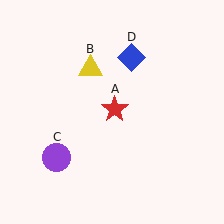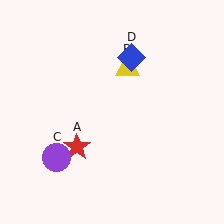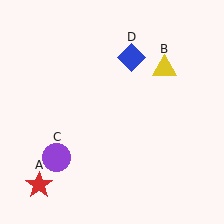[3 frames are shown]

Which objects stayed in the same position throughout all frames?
Purple circle (object C) and blue diamond (object D) remained stationary.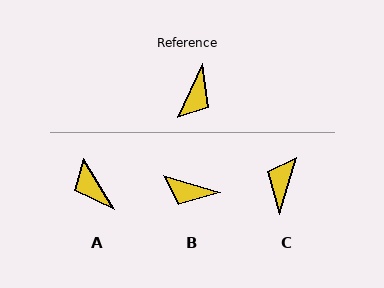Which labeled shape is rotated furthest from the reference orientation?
C, about 172 degrees away.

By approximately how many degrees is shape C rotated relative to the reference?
Approximately 172 degrees clockwise.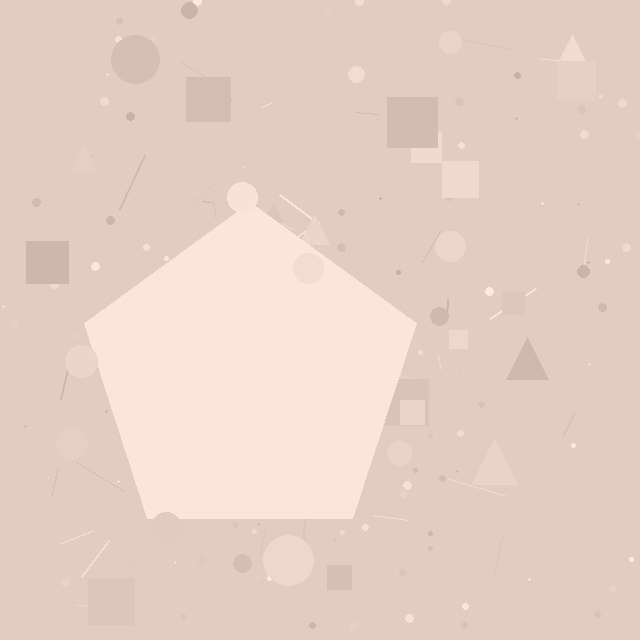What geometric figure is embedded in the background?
A pentagon is embedded in the background.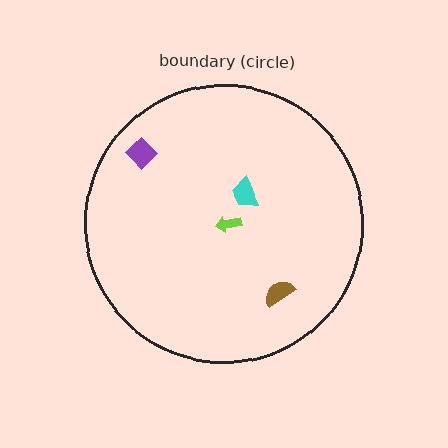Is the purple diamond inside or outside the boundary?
Inside.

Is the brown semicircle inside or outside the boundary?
Inside.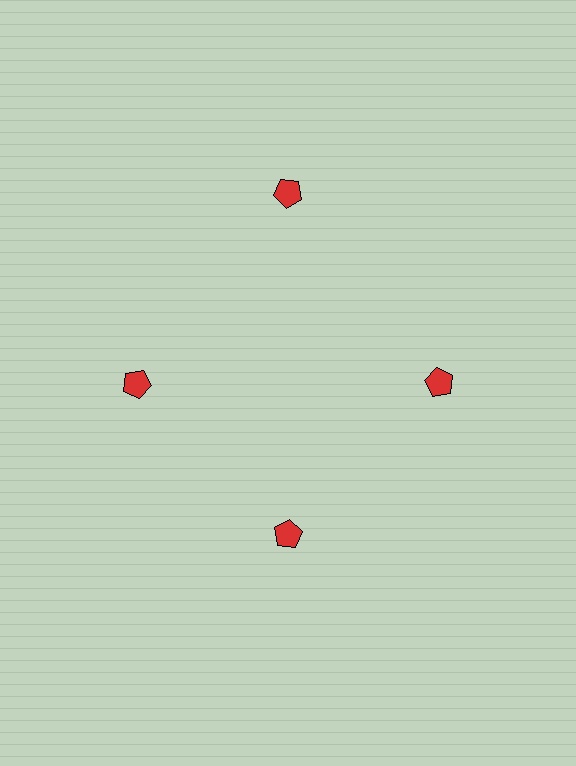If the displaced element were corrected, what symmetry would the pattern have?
It would have 4-fold rotational symmetry — the pattern would map onto itself every 90 degrees.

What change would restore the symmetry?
The symmetry would be restored by moving it inward, back onto the ring so that all 4 pentagons sit at equal angles and equal distance from the center.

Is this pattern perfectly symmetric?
No. The 4 red pentagons are arranged in a ring, but one element near the 12 o'clock position is pushed outward from the center, breaking the 4-fold rotational symmetry.